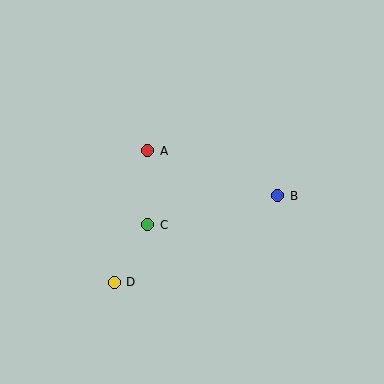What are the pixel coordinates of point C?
Point C is at (148, 225).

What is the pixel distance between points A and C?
The distance between A and C is 74 pixels.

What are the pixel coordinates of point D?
Point D is at (114, 282).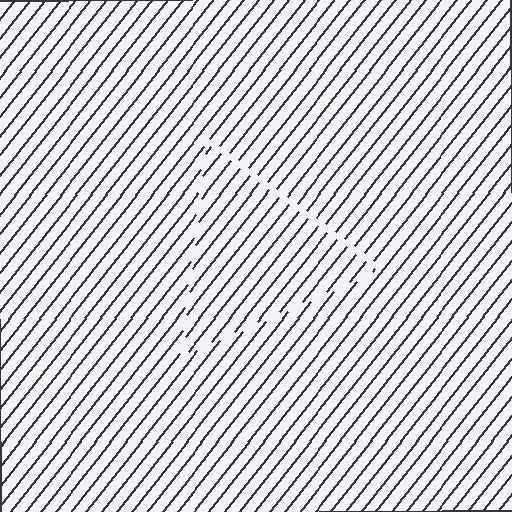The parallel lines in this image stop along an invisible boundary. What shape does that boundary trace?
An illusory triangle. The interior of the shape contains the same grating, shifted by half a period — the contour is defined by the phase discontinuity where line-ends from the inner and outer gratings abut.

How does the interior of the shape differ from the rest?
The interior of the shape contains the same grating, shifted by half a period — the contour is defined by the phase discontinuity where line-ends from the inner and outer gratings abut.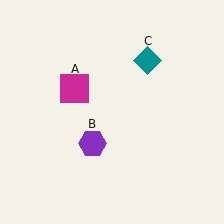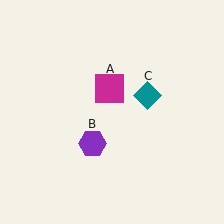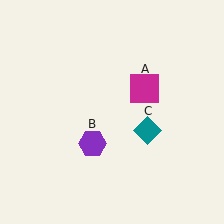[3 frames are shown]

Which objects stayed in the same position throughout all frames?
Purple hexagon (object B) remained stationary.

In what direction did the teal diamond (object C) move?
The teal diamond (object C) moved down.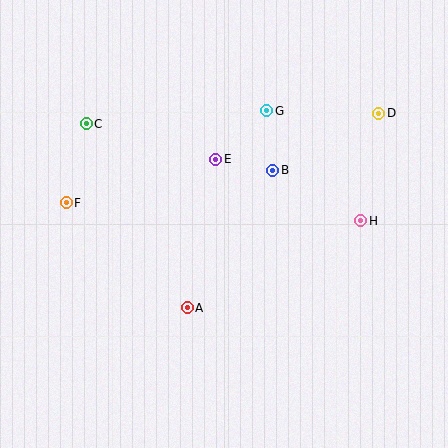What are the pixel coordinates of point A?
Point A is at (187, 308).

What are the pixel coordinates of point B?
Point B is at (273, 170).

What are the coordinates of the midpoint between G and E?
The midpoint between G and E is at (241, 135).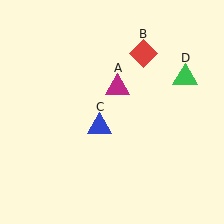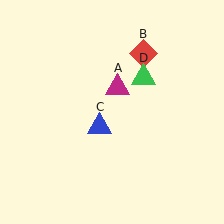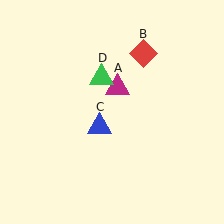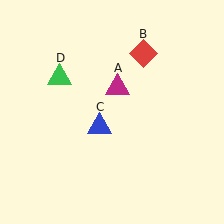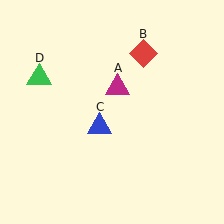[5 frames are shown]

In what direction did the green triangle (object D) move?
The green triangle (object D) moved left.